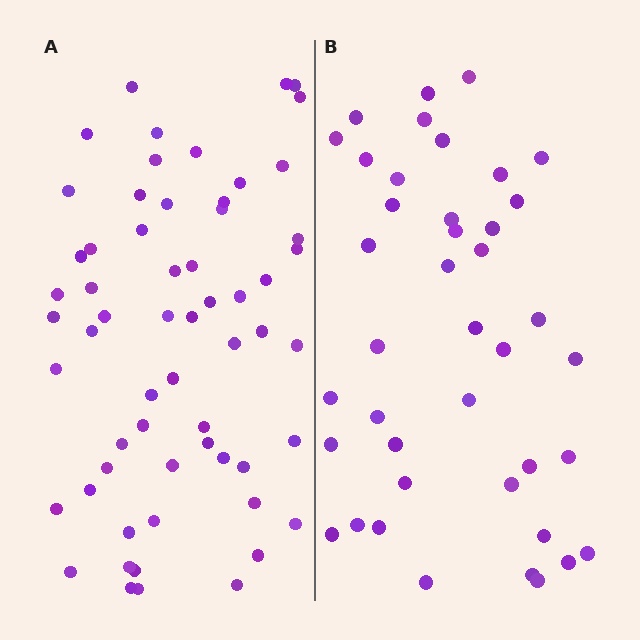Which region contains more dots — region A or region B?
Region A (the left region) has more dots.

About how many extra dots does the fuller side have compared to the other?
Region A has approximately 20 more dots than region B.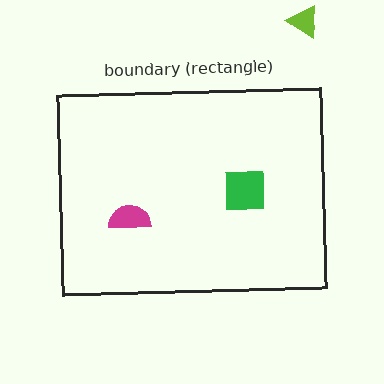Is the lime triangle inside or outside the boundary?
Outside.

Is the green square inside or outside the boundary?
Inside.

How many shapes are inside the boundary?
2 inside, 1 outside.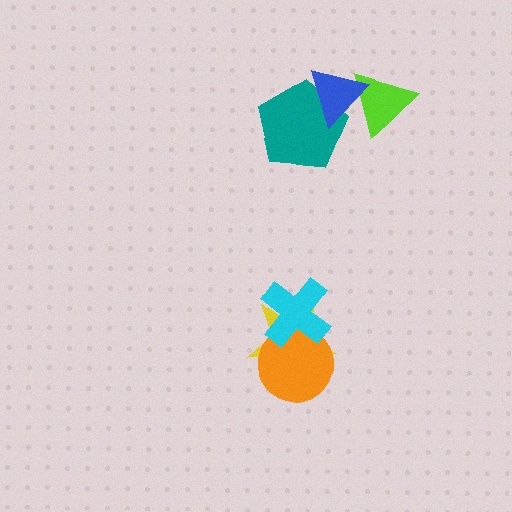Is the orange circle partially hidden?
Yes, it is partially covered by another shape.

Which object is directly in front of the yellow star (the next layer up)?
The orange circle is directly in front of the yellow star.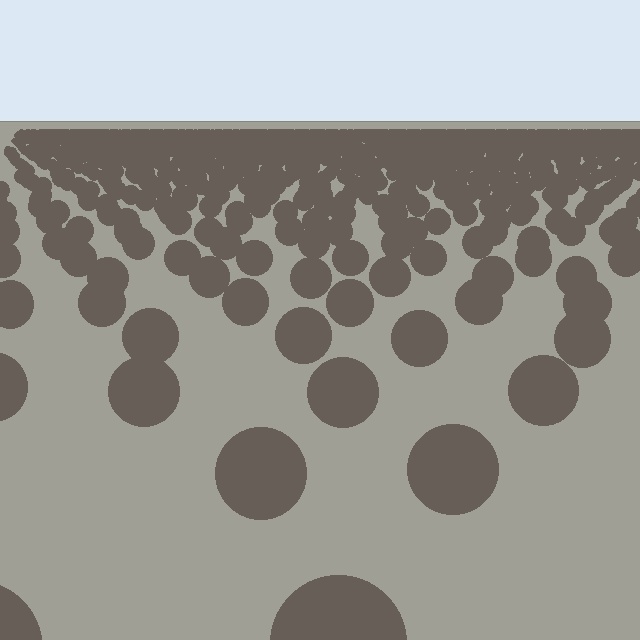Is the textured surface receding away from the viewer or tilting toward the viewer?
The surface is receding away from the viewer. Texture elements get smaller and denser toward the top.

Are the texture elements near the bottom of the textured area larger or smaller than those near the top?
Larger. Near the bottom, elements are closer to the viewer and appear at a bigger on-screen size.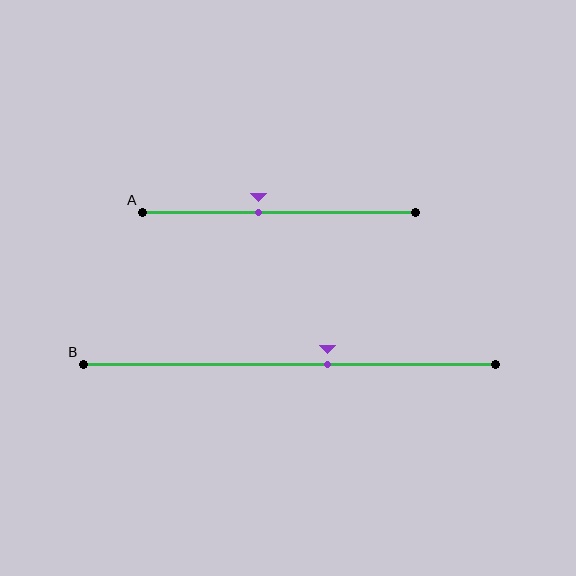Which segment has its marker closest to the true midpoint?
Segment A has its marker closest to the true midpoint.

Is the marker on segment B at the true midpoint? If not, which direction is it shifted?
No, the marker on segment B is shifted to the right by about 9% of the segment length.